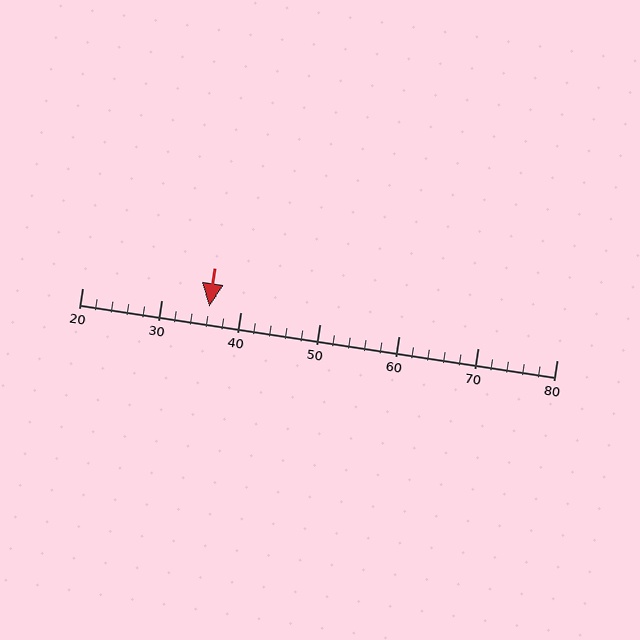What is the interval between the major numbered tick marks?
The major tick marks are spaced 10 units apart.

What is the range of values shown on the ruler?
The ruler shows values from 20 to 80.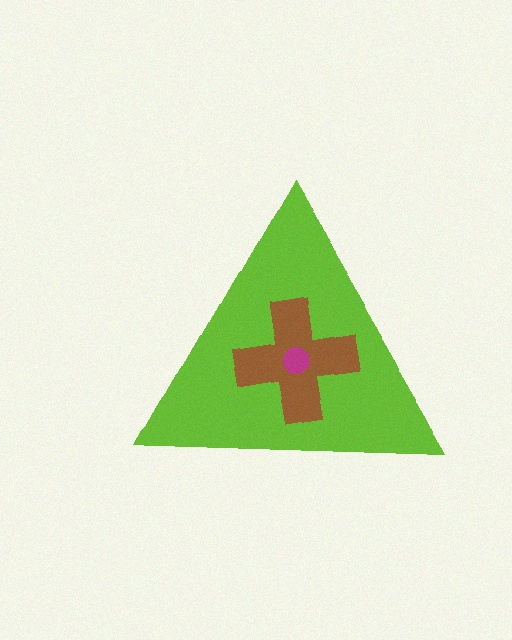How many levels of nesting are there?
3.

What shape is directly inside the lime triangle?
The brown cross.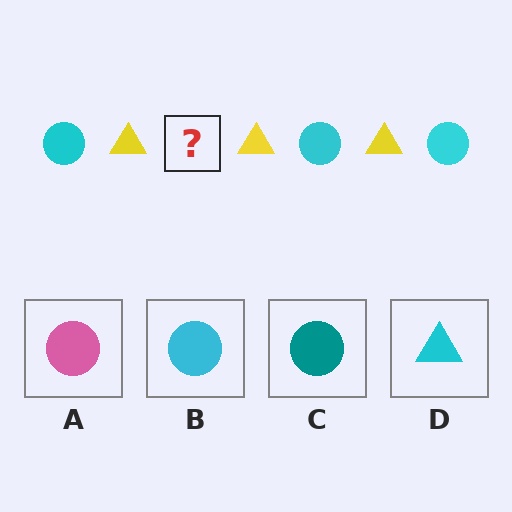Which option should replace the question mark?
Option B.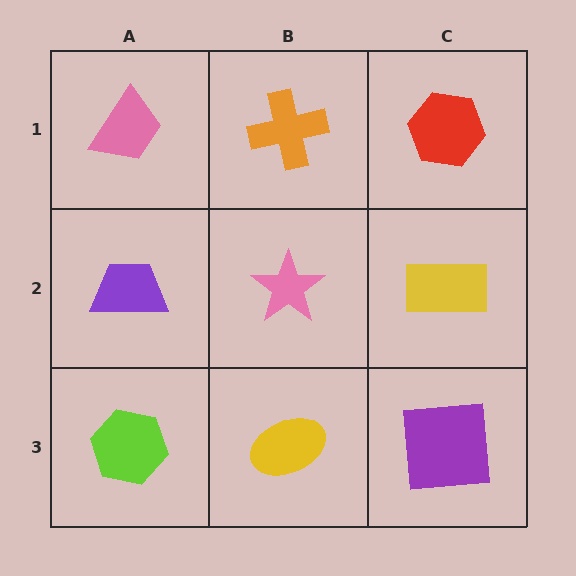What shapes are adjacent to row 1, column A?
A purple trapezoid (row 2, column A), an orange cross (row 1, column B).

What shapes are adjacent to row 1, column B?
A pink star (row 2, column B), a pink trapezoid (row 1, column A), a red hexagon (row 1, column C).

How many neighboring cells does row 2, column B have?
4.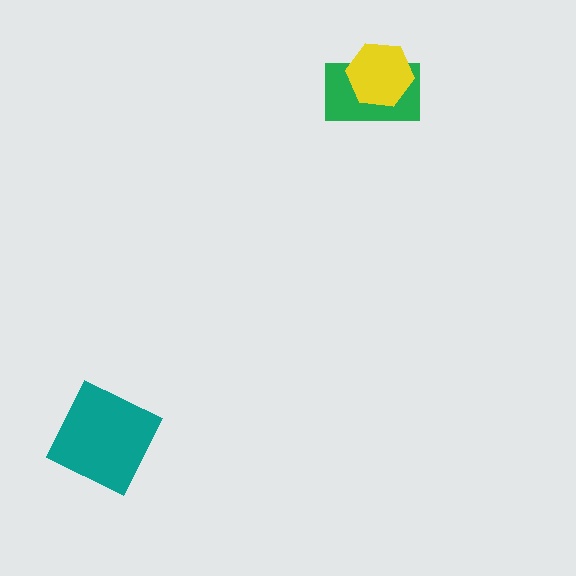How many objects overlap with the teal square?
0 objects overlap with the teal square.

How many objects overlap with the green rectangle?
1 object overlaps with the green rectangle.